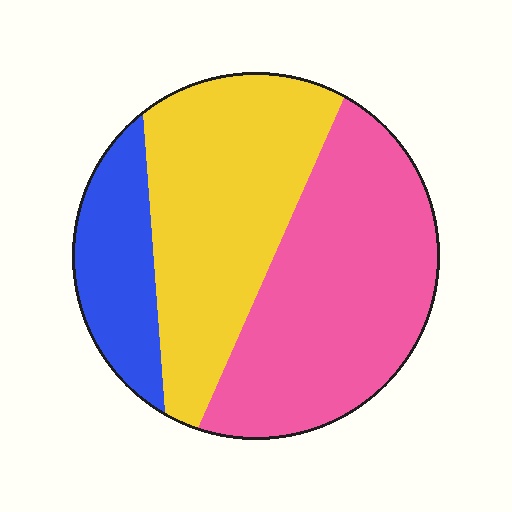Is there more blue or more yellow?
Yellow.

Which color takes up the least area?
Blue, at roughly 15%.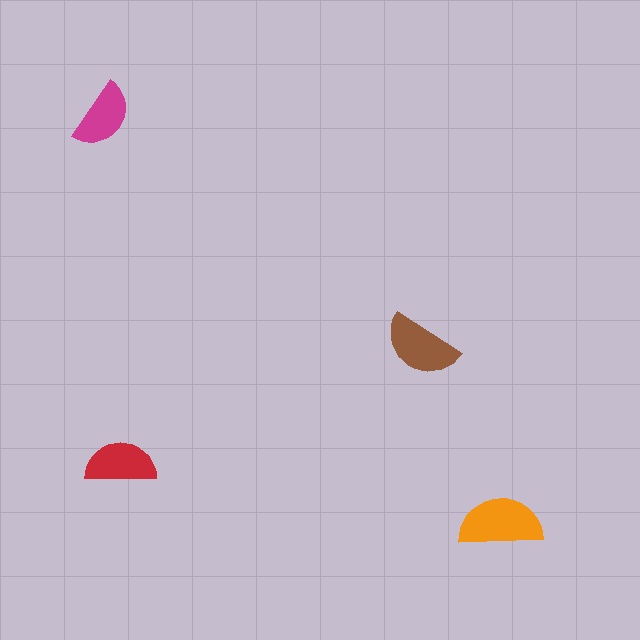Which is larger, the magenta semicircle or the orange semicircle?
The orange one.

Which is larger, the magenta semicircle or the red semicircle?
The red one.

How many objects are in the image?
There are 4 objects in the image.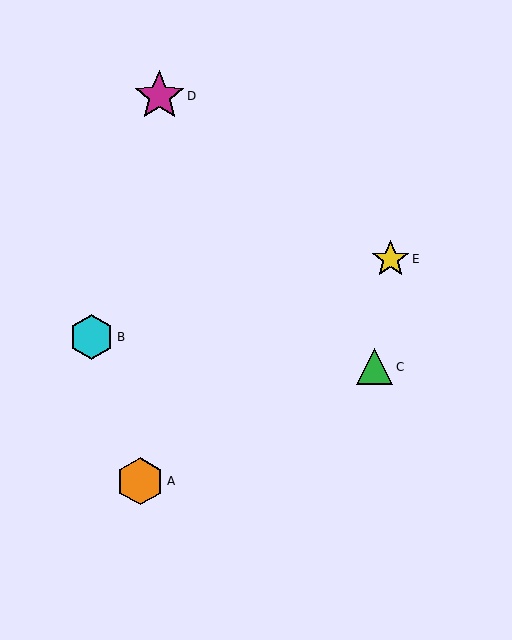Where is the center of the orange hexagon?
The center of the orange hexagon is at (140, 481).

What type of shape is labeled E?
Shape E is a yellow star.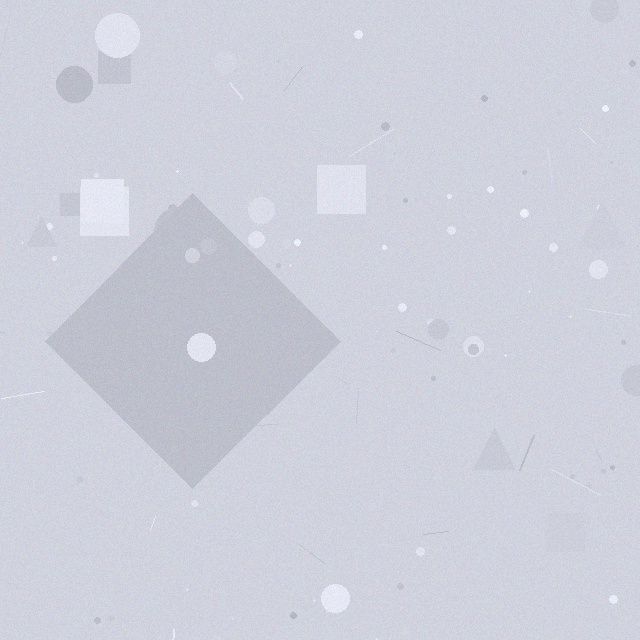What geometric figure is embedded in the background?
A diamond is embedded in the background.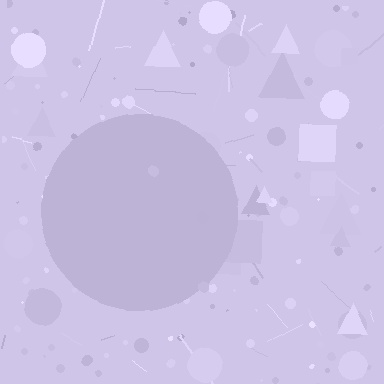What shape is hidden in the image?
A circle is hidden in the image.